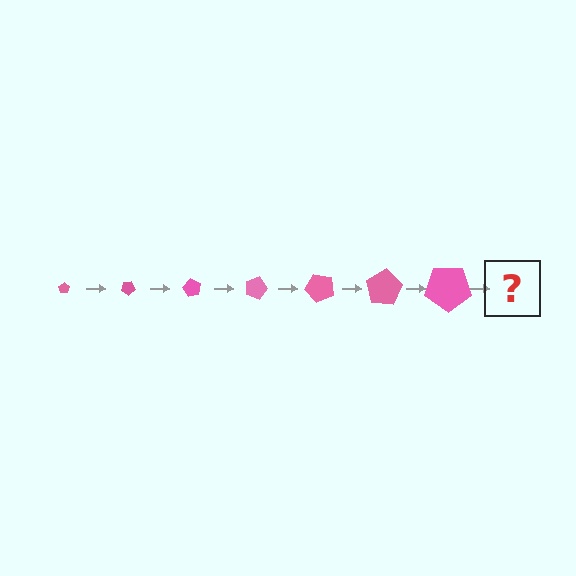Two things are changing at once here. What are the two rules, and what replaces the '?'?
The two rules are that the pentagon grows larger each step and it rotates 30 degrees each step. The '?' should be a pentagon, larger than the previous one and rotated 210 degrees from the start.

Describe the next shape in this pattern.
It should be a pentagon, larger than the previous one and rotated 210 degrees from the start.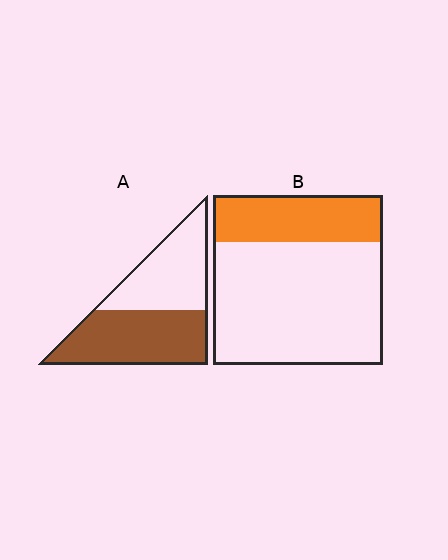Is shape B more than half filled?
No.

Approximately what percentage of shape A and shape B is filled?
A is approximately 55% and B is approximately 30%.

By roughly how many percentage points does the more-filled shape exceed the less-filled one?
By roughly 25 percentage points (A over B).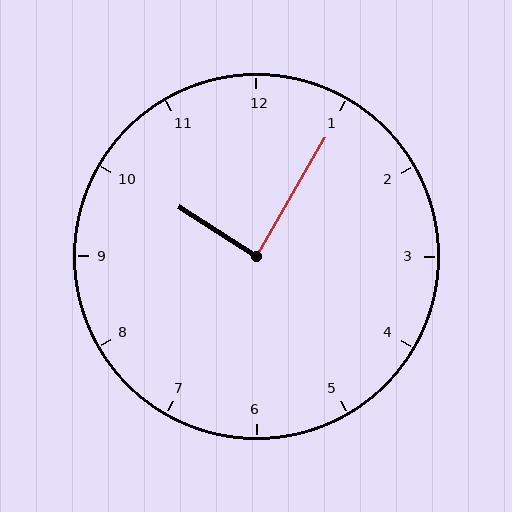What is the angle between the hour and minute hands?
Approximately 88 degrees.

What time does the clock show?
10:05.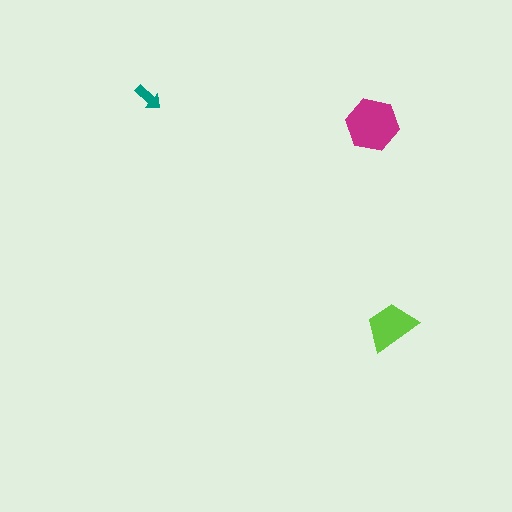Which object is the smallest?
The teal arrow.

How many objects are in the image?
There are 3 objects in the image.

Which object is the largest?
The magenta hexagon.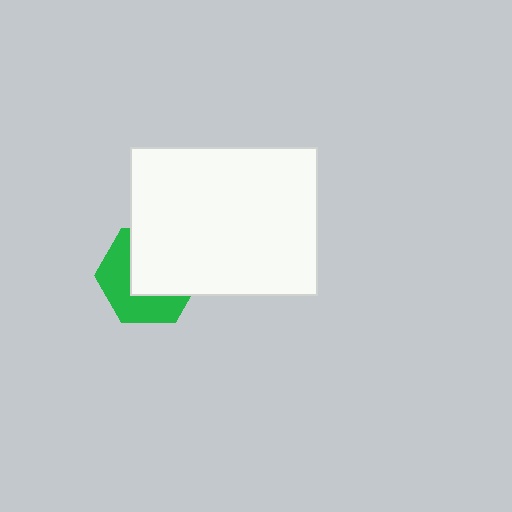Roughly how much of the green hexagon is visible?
About half of it is visible (roughly 46%).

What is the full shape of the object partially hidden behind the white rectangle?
The partially hidden object is a green hexagon.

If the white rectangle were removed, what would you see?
You would see the complete green hexagon.